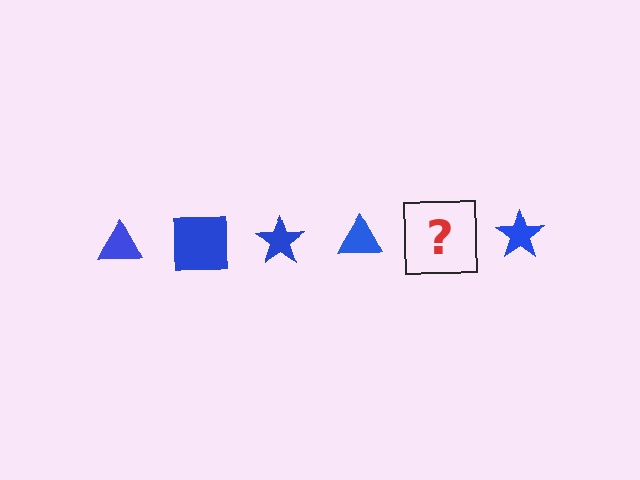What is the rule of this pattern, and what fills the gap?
The rule is that the pattern cycles through triangle, square, star shapes in blue. The gap should be filled with a blue square.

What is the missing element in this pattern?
The missing element is a blue square.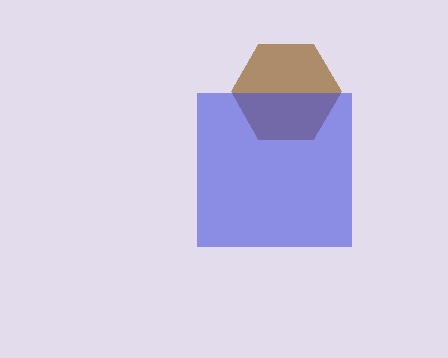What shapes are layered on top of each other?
The layered shapes are: a brown hexagon, a blue square.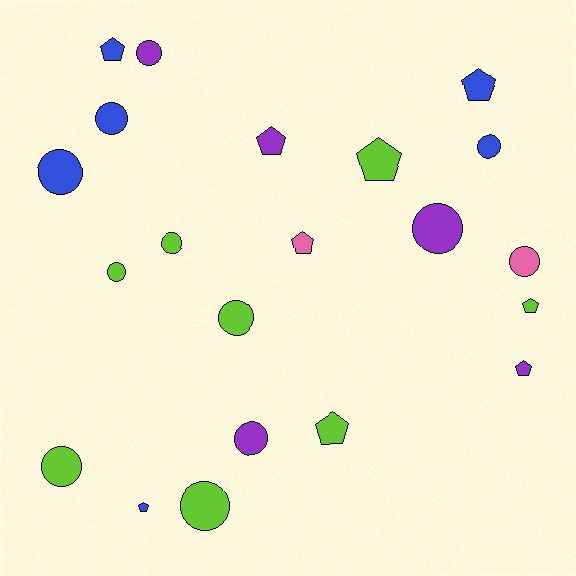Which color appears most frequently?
Lime, with 8 objects.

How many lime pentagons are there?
There are 3 lime pentagons.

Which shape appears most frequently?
Circle, with 12 objects.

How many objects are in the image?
There are 21 objects.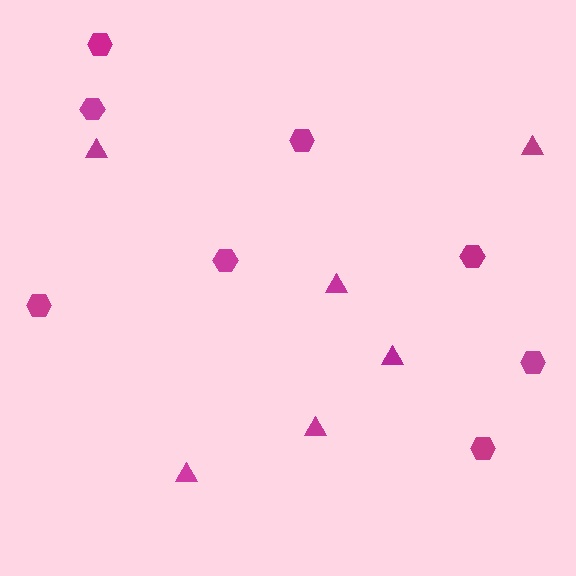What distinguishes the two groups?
There are 2 groups: one group of triangles (6) and one group of hexagons (8).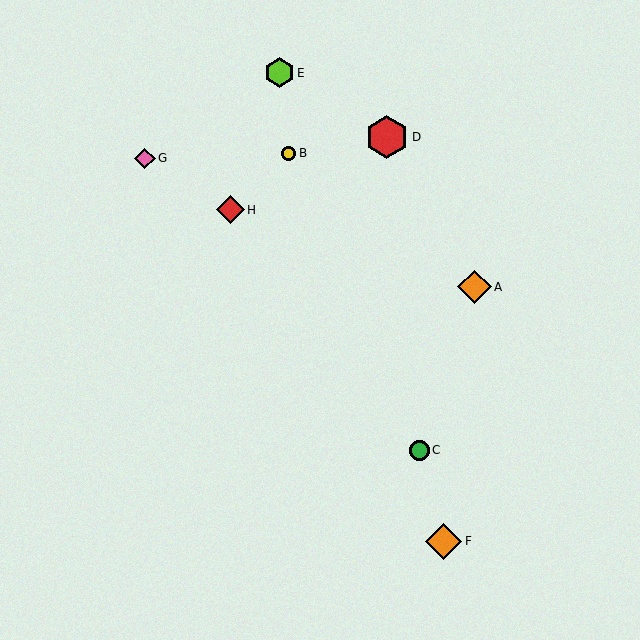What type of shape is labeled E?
Shape E is a lime hexagon.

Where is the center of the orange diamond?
The center of the orange diamond is at (444, 541).